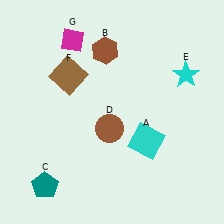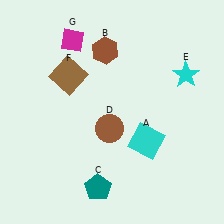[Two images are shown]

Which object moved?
The teal pentagon (C) moved right.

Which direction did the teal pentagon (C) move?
The teal pentagon (C) moved right.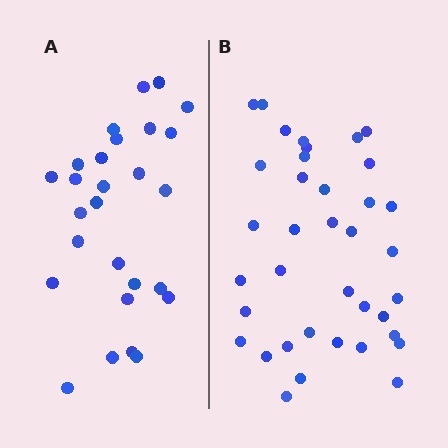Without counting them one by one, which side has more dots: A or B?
Region B (the right region) has more dots.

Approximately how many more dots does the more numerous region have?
Region B has roughly 10 or so more dots than region A.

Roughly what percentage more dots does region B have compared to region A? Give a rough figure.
About 35% more.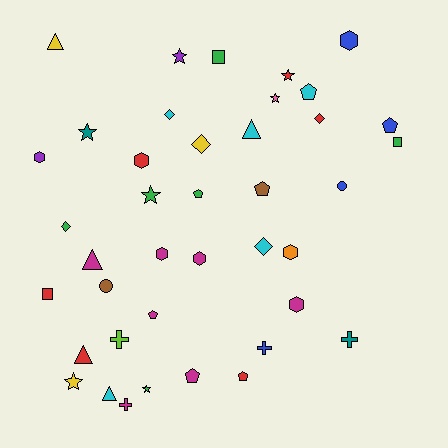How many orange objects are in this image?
There is 1 orange object.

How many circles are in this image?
There are 2 circles.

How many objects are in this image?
There are 40 objects.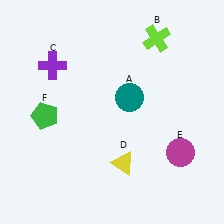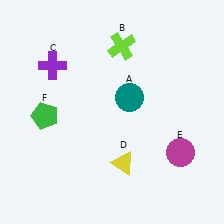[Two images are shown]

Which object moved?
The lime cross (B) moved left.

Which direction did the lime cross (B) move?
The lime cross (B) moved left.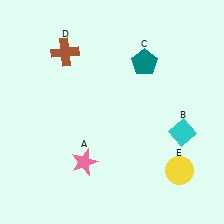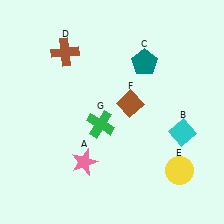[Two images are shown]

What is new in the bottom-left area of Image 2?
A green cross (G) was added in the bottom-left area of Image 2.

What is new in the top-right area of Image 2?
A brown diamond (F) was added in the top-right area of Image 2.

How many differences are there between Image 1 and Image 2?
There are 2 differences between the two images.